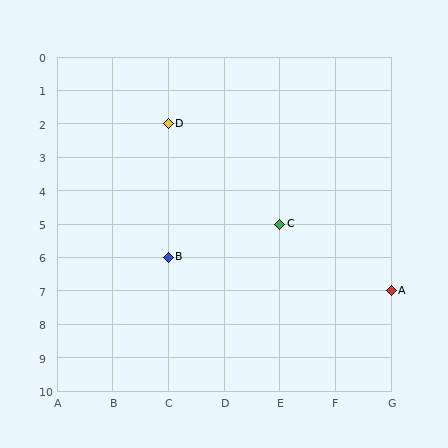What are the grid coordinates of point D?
Point D is at grid coordinates (C, 2).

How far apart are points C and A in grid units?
Points C and A are 2 columns and 2 rows apart (about 2.8 grid units diagonally).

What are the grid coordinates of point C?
Point C is at grid coordinates (E, 5).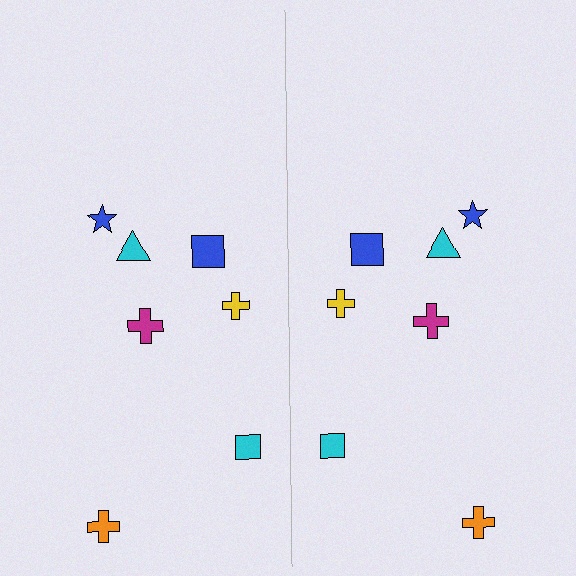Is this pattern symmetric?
Yes, this pattern has bilateral (reflection) symmetry.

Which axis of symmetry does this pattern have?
The pattern has a vertical axis of symmetry running through the center of the image.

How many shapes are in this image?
There are 14 shapes in this image.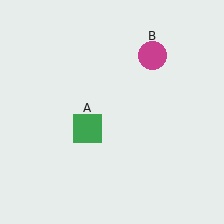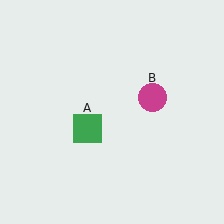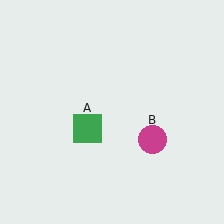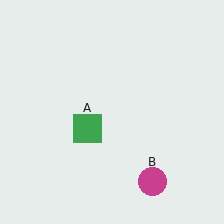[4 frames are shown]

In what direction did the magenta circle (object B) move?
The magenta circle (object B) moved down.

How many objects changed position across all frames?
1 object changed position: magenta circle (object B).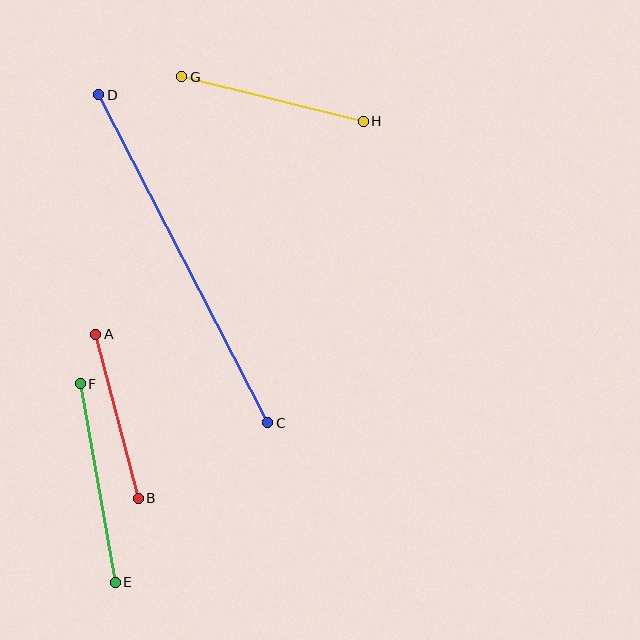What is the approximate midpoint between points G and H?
The midpoint is at approximately (273, 99) pixels.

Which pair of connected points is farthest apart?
Points C and D are farthest apart.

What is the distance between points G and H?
The distance is approximately 187 pixels.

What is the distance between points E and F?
The distance is approximately 202 pixels.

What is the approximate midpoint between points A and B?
The midpoint is at approximately (117, 416) pixels.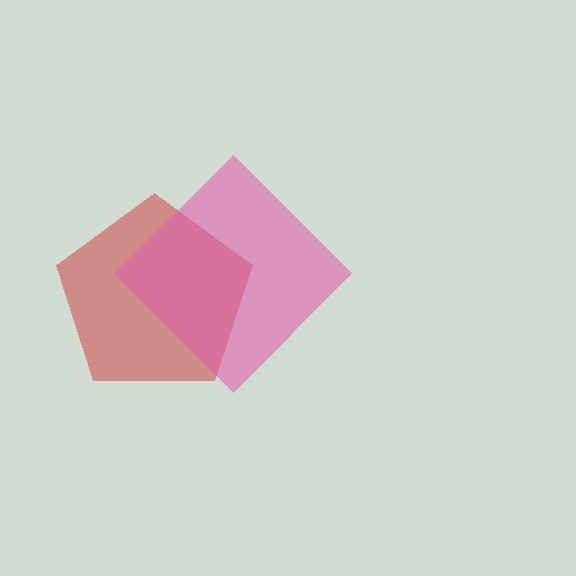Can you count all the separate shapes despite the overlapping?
Yes, there are 2 separate shapes.